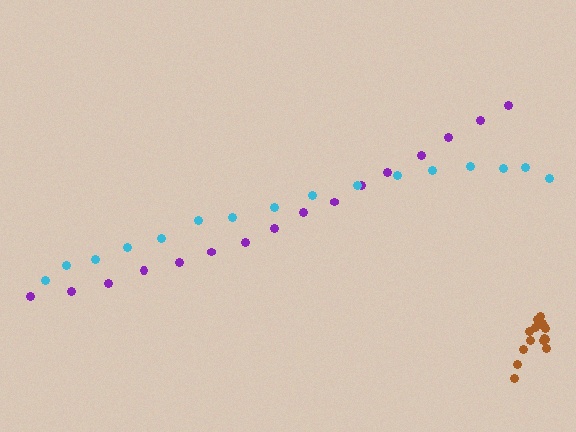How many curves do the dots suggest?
There are 3 distinct paths.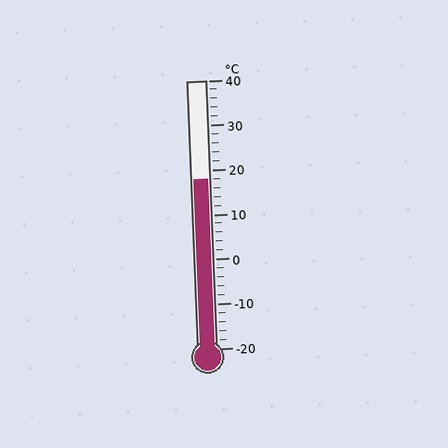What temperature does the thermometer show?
The thermometer shows approximately 18°C.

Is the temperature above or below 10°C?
The temperature is above 10°C.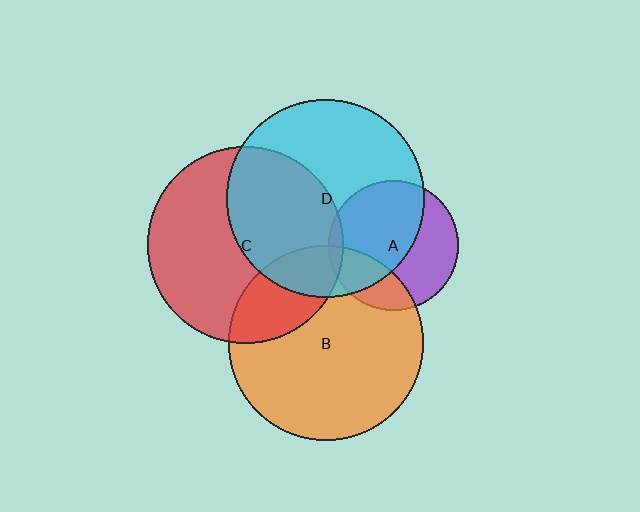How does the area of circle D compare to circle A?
Approximately 2.3 times.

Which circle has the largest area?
Circle D (cyan).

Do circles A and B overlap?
Yes.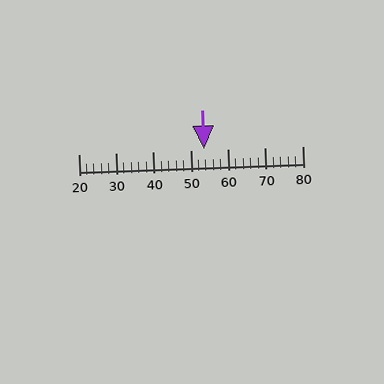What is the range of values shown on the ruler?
The ruler shows values from 20 to 80.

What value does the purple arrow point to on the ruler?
The purple arrow points to approximately 54.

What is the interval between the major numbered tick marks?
The major tick marks are spaced 10 units apart.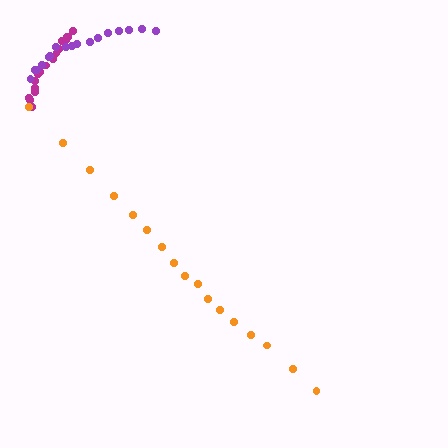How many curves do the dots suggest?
There are 3 distinct paths.